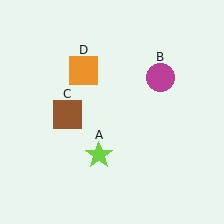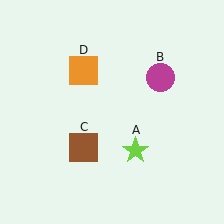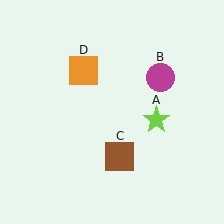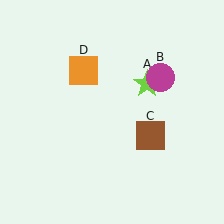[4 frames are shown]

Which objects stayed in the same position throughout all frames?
Magenta circle (object B) and orange square (object D) remained stationary.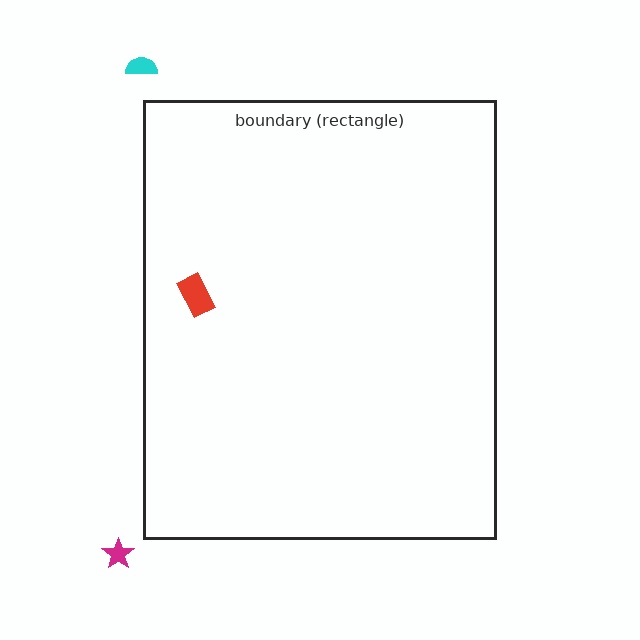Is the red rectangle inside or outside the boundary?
Inside.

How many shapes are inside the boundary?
1 inside, 2 outside.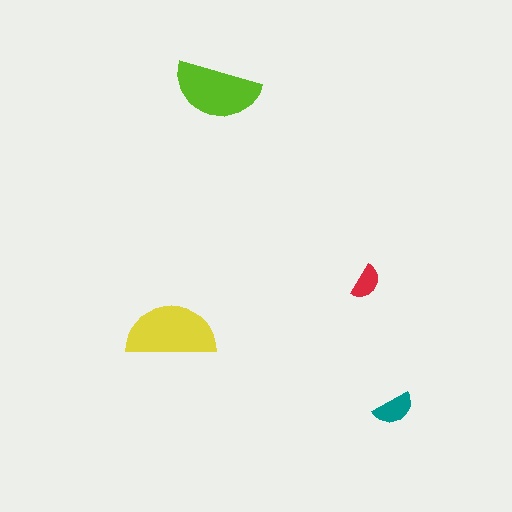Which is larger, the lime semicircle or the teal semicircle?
The lime one.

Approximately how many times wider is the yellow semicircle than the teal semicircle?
About 2 times wider.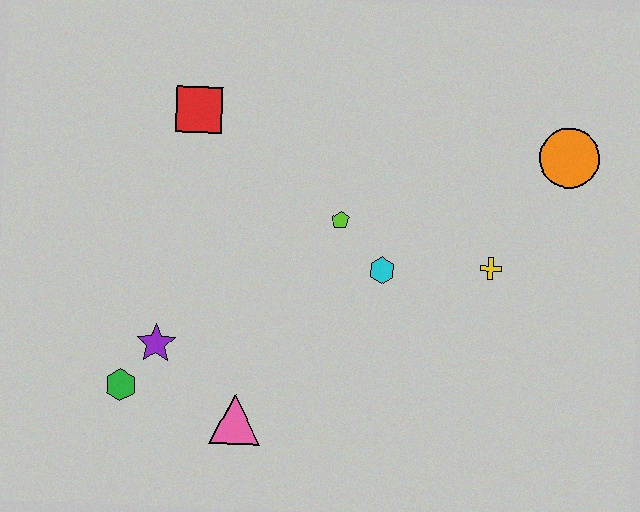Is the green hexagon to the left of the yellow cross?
Yes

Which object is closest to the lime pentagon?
The cyan hexagon is closest to the lime pentagon.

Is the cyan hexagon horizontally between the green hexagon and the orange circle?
Yes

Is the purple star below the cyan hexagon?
Yes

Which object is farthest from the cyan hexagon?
The green hexagon is farthest from the cyan hexagon.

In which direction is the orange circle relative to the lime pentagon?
The orange circle is to the right of the lime pentagon.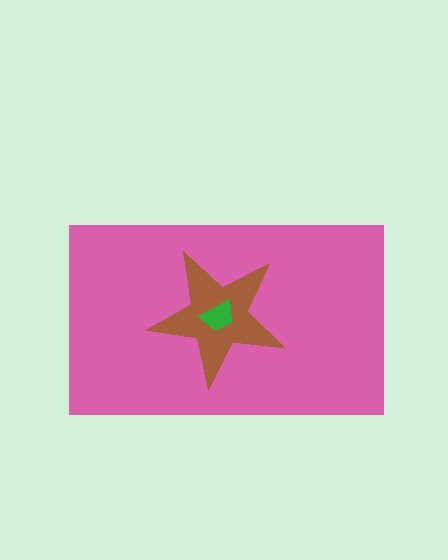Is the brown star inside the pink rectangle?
Yes.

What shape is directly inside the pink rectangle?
The brown star.